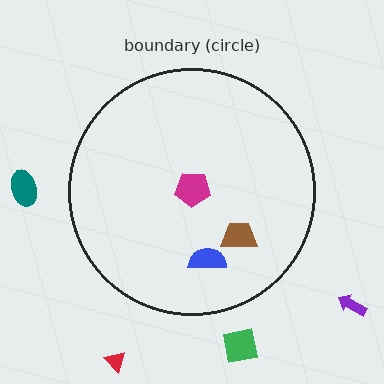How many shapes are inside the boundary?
3 inside, 4 outside.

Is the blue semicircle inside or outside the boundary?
Inside.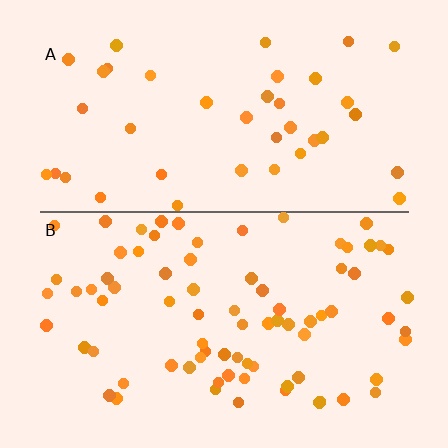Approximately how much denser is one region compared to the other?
Approximately 2.0× — region B over region A.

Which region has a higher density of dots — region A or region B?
B (the bottom).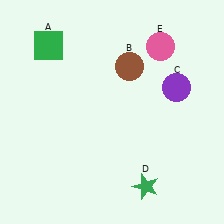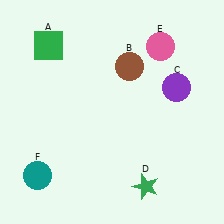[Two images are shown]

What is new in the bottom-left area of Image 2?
A teal circle (F) was added in the bottom-left area of Image 2.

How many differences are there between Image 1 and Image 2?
There is 1 difference between the two images.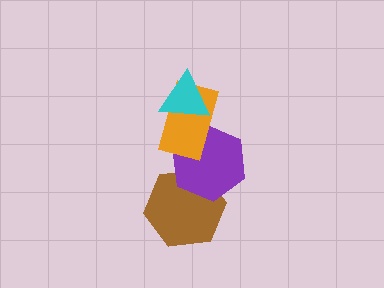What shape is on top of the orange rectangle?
The cyan triangle is on top of the orange rectangle.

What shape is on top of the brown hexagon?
The purple hexagon is on top of the brown hexagon.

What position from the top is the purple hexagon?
The purple hexagon is 3rd from the top.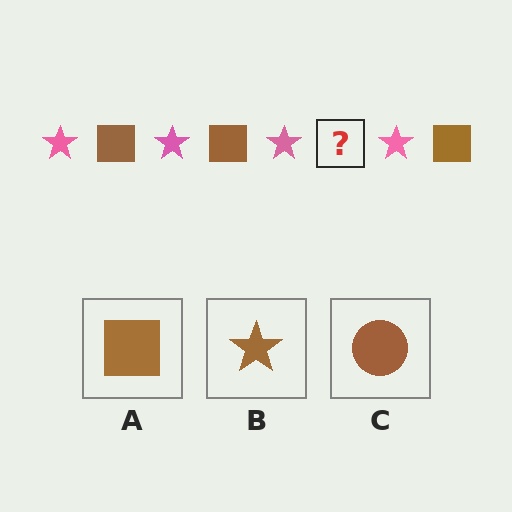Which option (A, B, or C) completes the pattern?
A.